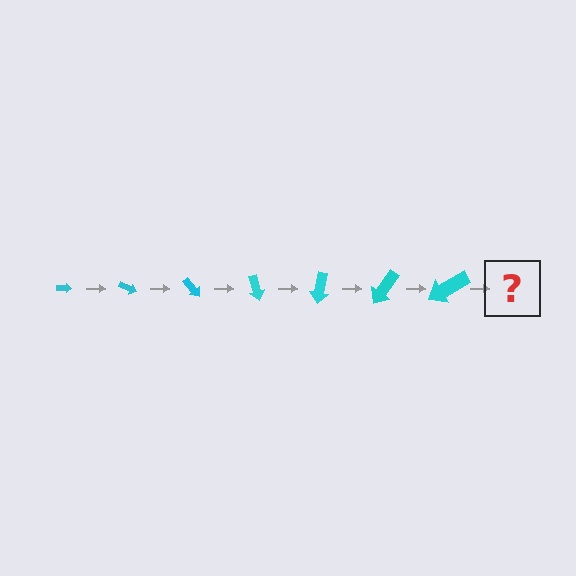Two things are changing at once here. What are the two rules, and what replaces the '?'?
The two rules are that the arrow grows larger each step and it rotates 25 degrees each step. The '?' should be an arrow, larger than the previous one and rotated 175 degrees from the start.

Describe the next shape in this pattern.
It should be an arrow, larger than the previous one and rotated 175 degrees from the start.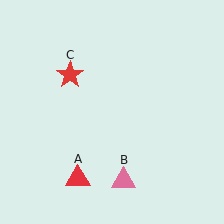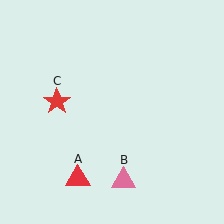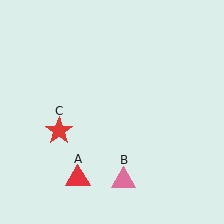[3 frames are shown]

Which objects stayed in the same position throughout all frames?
Red triangle (object A) and pink triangle (object B) remained stationary.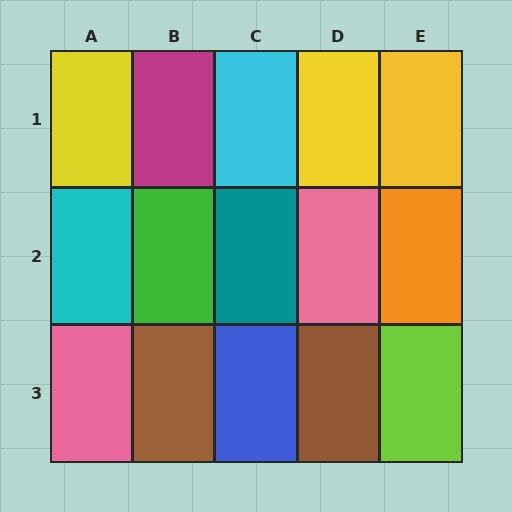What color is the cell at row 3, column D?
Brown.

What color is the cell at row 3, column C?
Blue.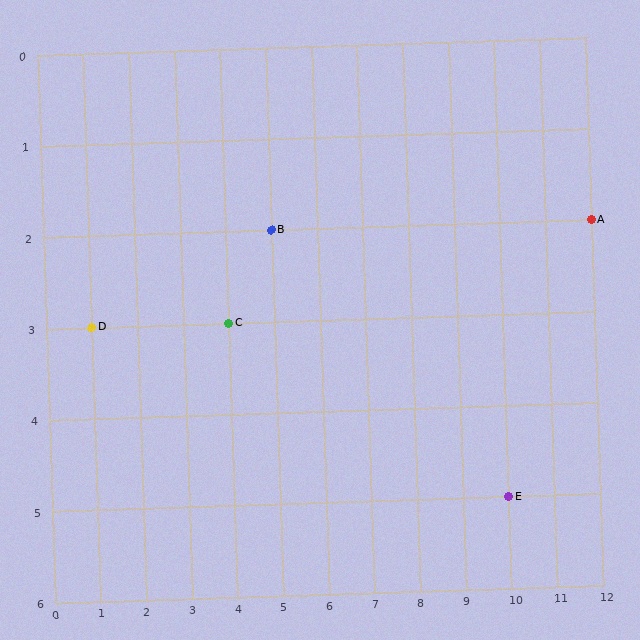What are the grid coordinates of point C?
Point C is at grid coordinates (4, 3).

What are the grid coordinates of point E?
Point E is at grid coordinates (10, 5).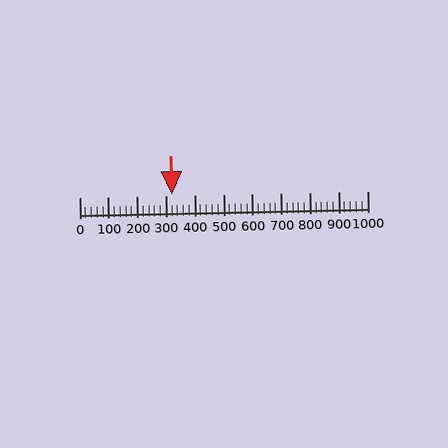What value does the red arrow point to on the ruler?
The red arrow points to approximately 320.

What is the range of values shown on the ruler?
The ruler shows values from 0 to 1000.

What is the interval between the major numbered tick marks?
The major tick marks are spaced 100 units apart.